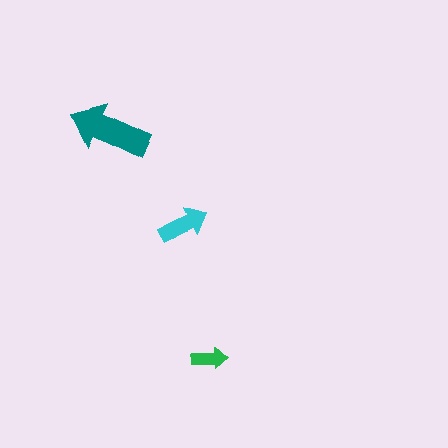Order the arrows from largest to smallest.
the teal one, the cyan one, the green one.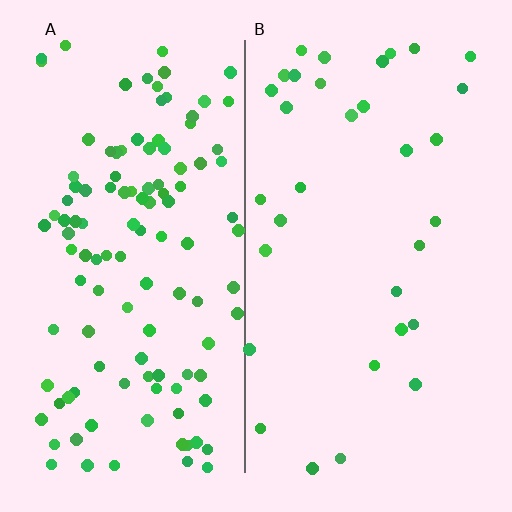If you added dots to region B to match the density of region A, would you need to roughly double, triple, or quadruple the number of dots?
Approximately quadruple.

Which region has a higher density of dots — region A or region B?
A (the left).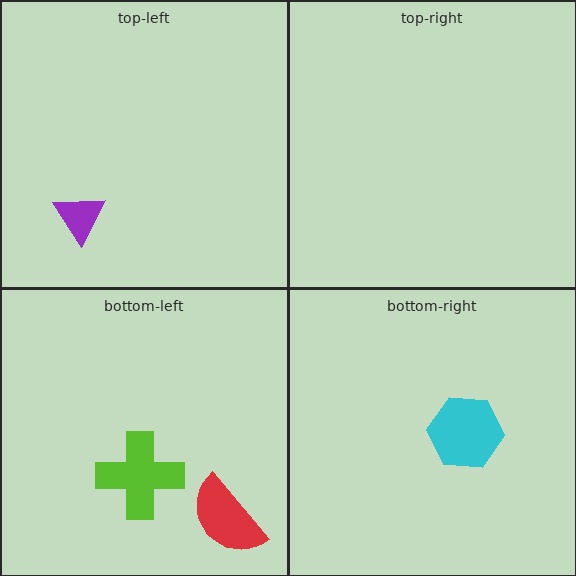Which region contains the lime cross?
The bottom-left region.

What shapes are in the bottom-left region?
The lime cross, the red semicircle.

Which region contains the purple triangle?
The top-left region.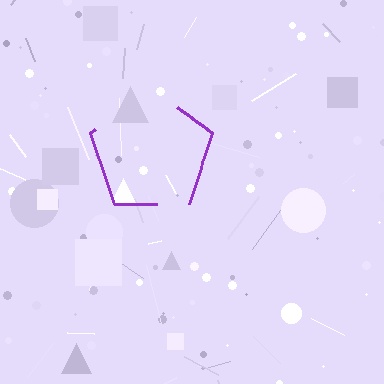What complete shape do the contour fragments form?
The contour fragments form a pentagon.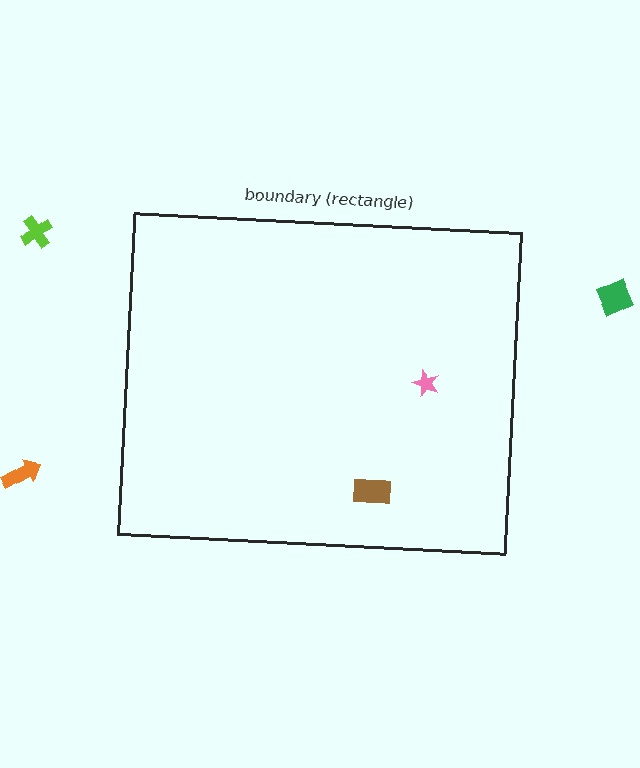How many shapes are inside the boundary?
2 inside, 3 outside.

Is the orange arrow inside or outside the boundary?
Outside.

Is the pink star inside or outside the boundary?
Inside.